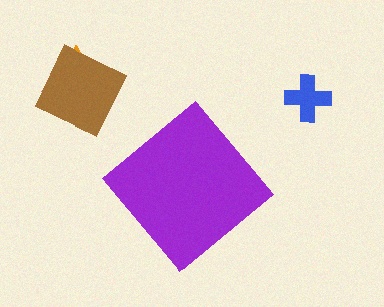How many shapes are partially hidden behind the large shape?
0 shapes are partially hidden.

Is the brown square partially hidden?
No, the brown square is fully visible.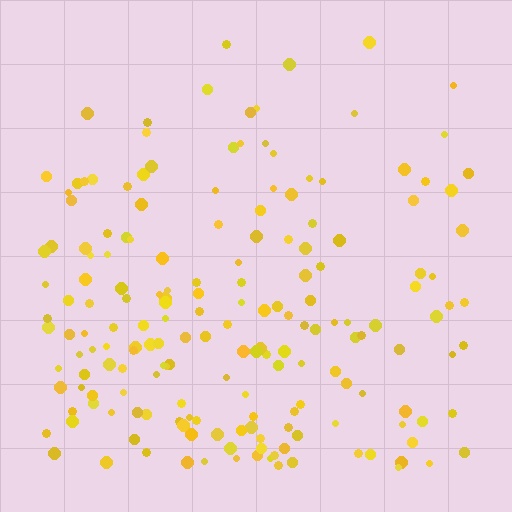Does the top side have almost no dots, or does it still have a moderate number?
Still a moderate number, just noticeably fewer than the bottom.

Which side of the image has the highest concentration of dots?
The bottom.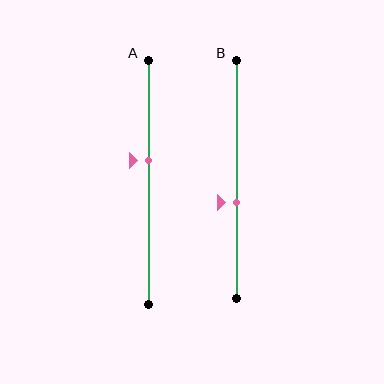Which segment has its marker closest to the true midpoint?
Segment A has its marker closest to the true midpoint.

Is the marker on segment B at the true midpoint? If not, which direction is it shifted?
No, the marker on segment B is shifted downward by about 10% of the segment length.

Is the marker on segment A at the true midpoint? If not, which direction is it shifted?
No, the marker on segment A is shifted upward by about 9% of the segment length.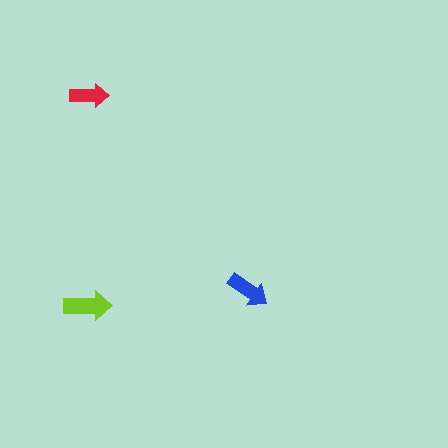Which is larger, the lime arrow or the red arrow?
The lime one.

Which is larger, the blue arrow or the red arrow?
The blue one.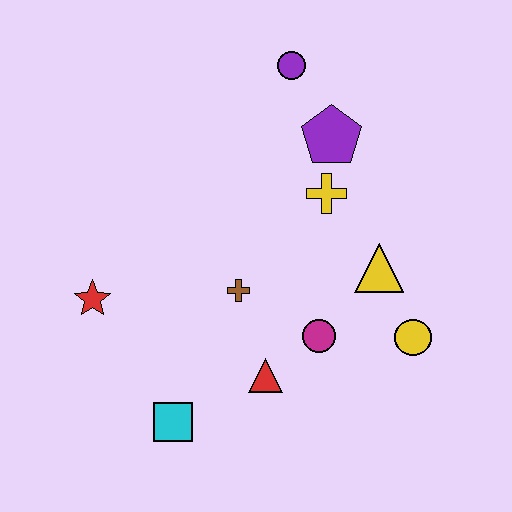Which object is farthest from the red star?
The yellow circle is farthest from the red star.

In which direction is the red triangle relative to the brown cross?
The red triangle is below the brown cross.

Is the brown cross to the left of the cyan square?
No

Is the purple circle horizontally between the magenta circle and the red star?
Yes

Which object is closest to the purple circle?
The purple pentagon is closest to the purple circle.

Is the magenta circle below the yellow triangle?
Yes